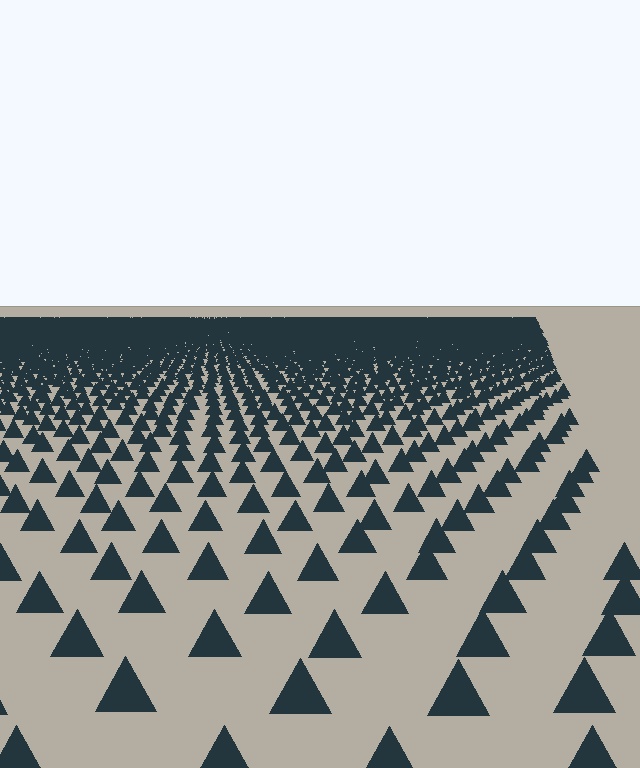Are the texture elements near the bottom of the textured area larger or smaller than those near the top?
Larger. Near the bottom, elements are closer to the viewer and appear at a bigger on-screen size.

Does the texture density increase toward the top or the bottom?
Density increases toward the top.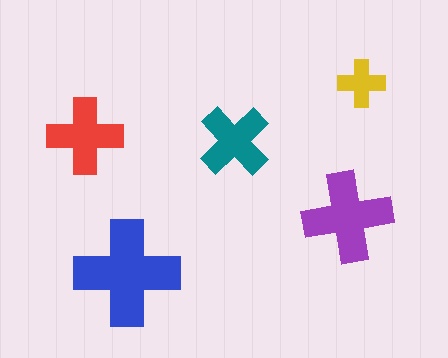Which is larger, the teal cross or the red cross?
The red one.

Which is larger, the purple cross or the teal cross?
The purple one.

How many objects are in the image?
There are 5 objects in the image.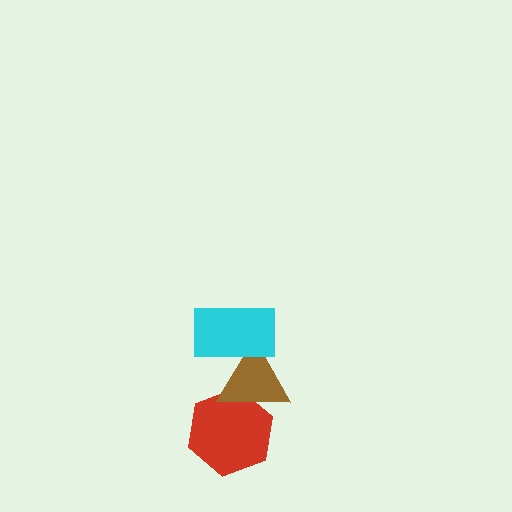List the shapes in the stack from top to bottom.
From top to bottom: the cyan rectangle, the brown triangle, the red hexagon.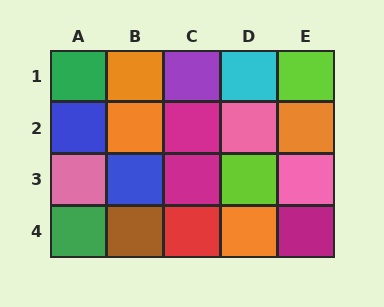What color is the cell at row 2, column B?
Orange.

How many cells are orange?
4 cells are orange.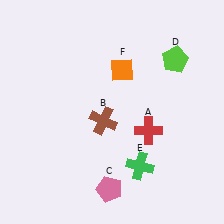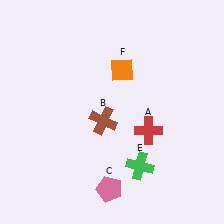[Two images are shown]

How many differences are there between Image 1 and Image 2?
There is 1 difference between the two images.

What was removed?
The lime pentagon (D) was removed in Image 2.